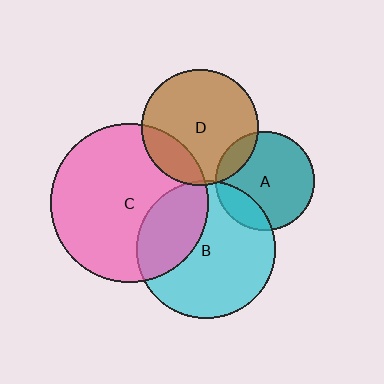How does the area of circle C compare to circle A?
Approximately 2.5 times.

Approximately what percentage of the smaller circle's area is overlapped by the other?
Approximately 15%.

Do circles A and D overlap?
Yes.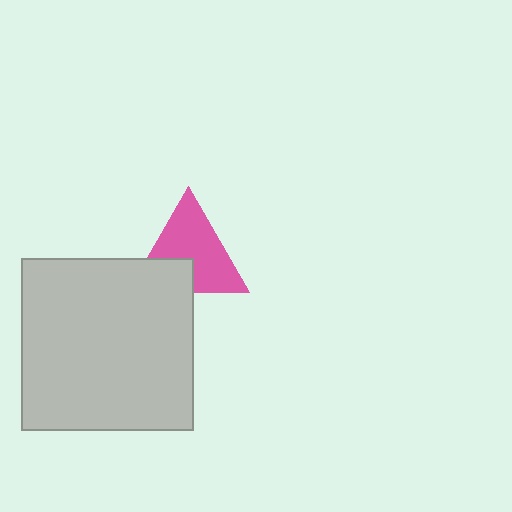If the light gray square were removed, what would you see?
You would see the complete pink triangle.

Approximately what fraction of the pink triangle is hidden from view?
Roughly 30% of the pink triangle is hidden behind the light gray square.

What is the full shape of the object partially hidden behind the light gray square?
The partially hidden object is a pink triangle.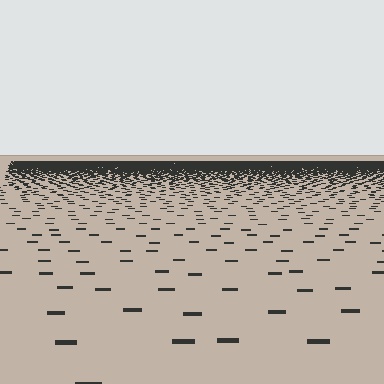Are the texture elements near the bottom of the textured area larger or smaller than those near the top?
Larger. Near the bottom, elements are closer to the viewer and appear at a bigger on-screen size.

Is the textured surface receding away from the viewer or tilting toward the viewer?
The surface is receding away from the viewer. Texture elements get smaller and denser toward the top.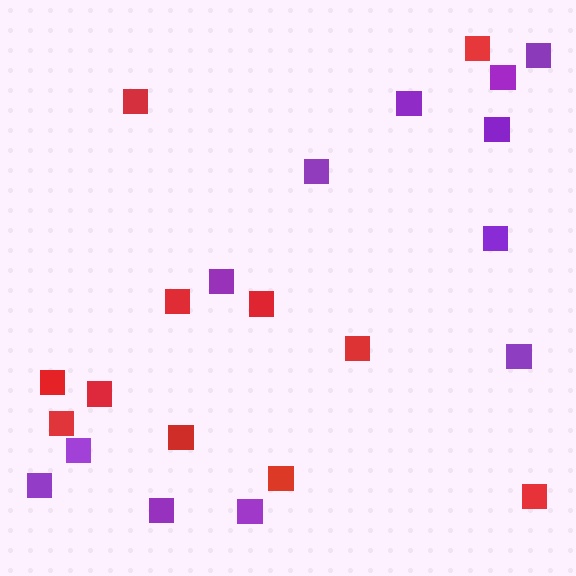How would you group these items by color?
There are 2 groups: one group of red squares (11) and one group of purple squares (12).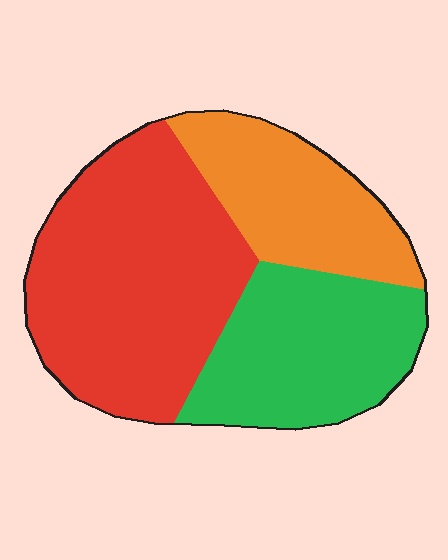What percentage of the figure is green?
Green covers roughly 30% of the figure.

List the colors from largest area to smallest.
From largest to smallest: red, green, orange.